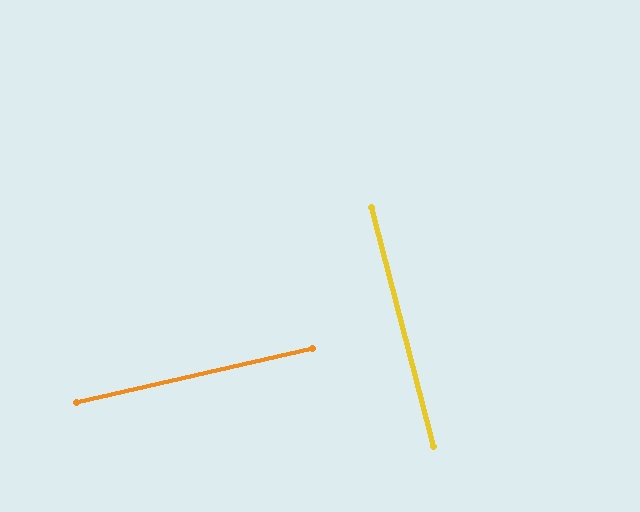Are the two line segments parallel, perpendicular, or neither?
Perpendicular — they meet at approximately 88°.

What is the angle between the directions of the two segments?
Approximately 88 degrees.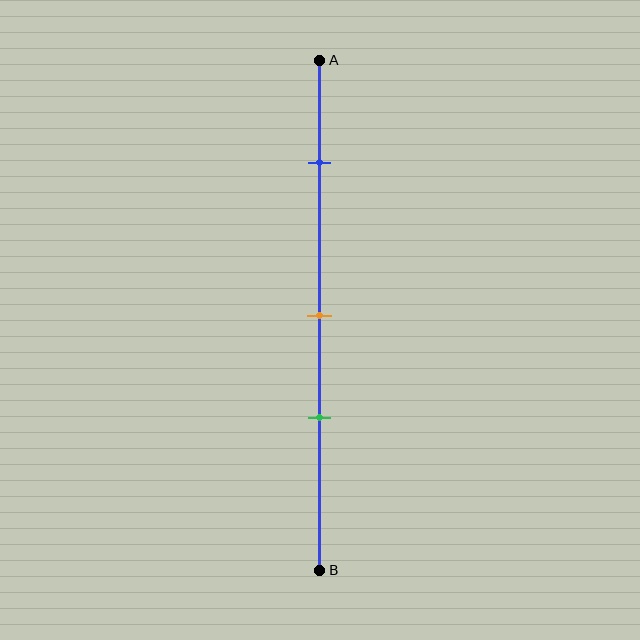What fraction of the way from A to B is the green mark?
The green mark is approximately 70% (0.7) of the way from A to B.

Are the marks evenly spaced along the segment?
No, the marks are not evenly spaced.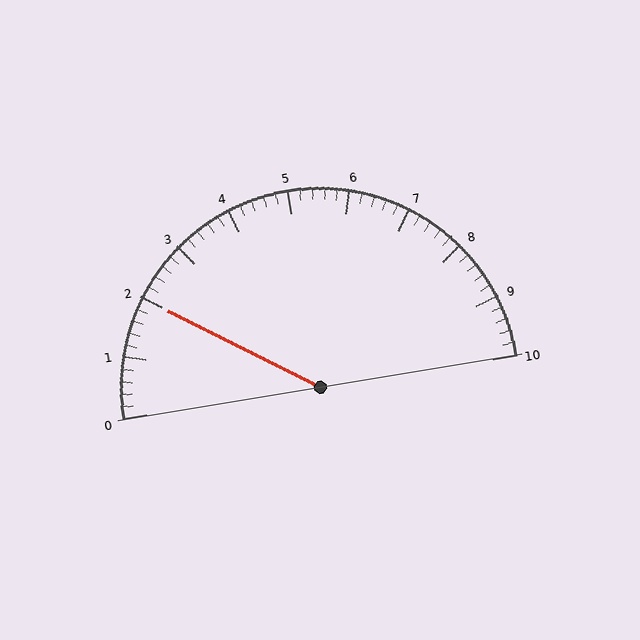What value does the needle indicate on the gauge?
The needle indicates approximately 2.0.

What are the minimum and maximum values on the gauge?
The gauge ranges from 0 to 10.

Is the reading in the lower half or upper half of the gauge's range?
The reading is in the lower half of the range (0 to 10).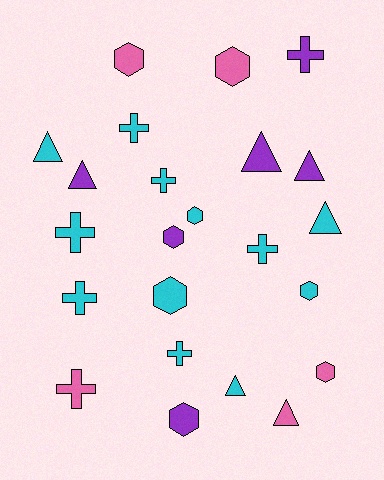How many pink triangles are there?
There is 1 pink triangle.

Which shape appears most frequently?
Cross, with 8 objects.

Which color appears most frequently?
Cyan, with 12 objects.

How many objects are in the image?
There are 23 objects.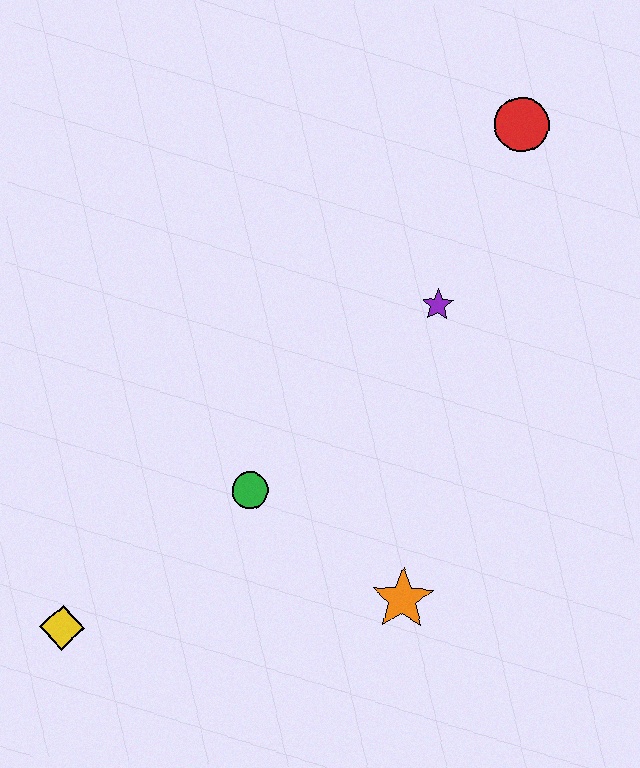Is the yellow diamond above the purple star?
No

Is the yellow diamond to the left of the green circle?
Yes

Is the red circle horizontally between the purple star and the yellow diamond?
No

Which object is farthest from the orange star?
The red circle is farthest from the orange star.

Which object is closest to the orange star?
The green circle is closest to the orange star.